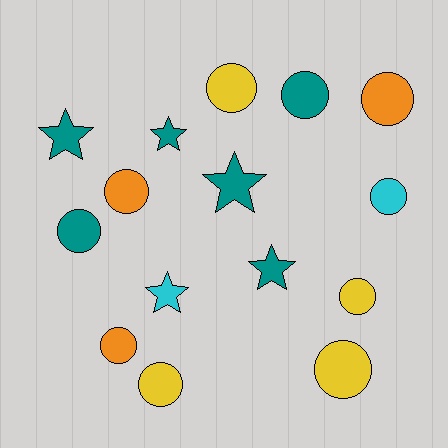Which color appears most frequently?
Teal, with 6 objects.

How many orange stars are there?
There are no orange stars.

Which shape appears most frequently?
Circle, with 10 objects.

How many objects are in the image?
There are 15 objects.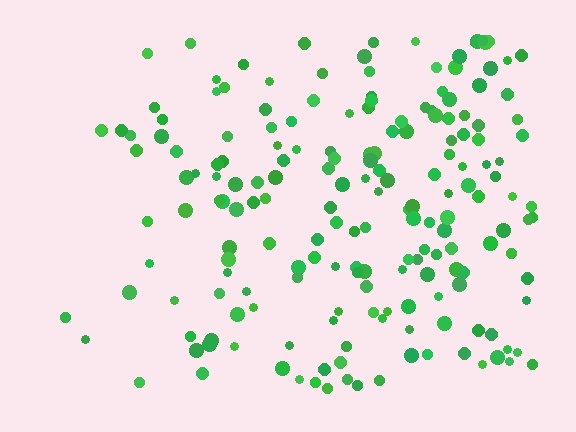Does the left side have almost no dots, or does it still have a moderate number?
Still a moderate number, just noticeably fewer than the right.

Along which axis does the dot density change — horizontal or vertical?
Horizontal.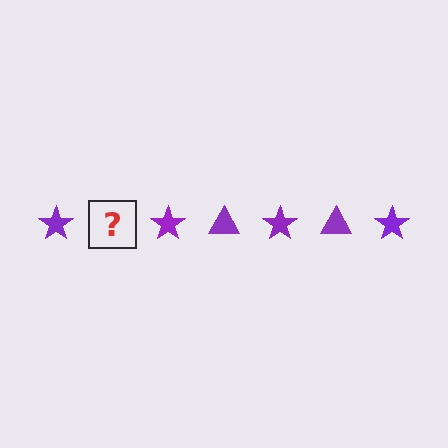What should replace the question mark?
The question mark should be replaced with a purple triangle.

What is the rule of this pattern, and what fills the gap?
The rule is that the pattern cycles through star, triangle shapes in purple. The gap should be filled with a purple triangle.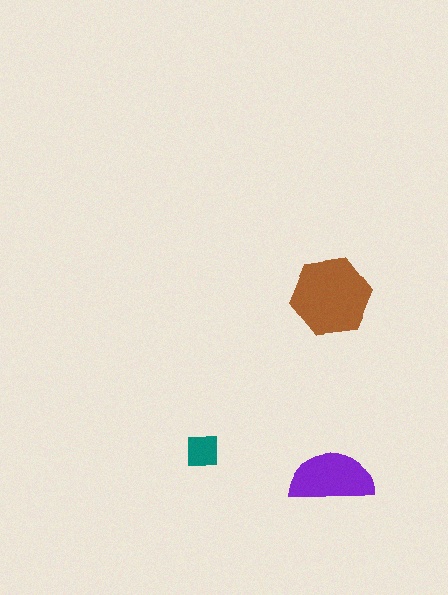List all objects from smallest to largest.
The teal square, the purple semicircle, the brown hexagon.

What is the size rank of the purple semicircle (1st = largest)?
2nd.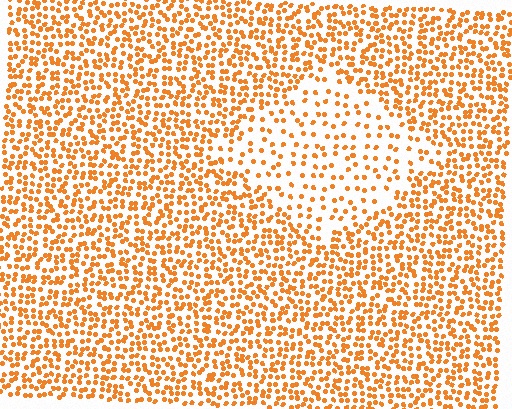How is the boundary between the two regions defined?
The boundary is defined by a change in element density (approximately 2.3x ratio). All elements are the same color, size, and shape.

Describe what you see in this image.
The image contains small orange elements arranged at two different densities. A diamond-shaped region is visible where the elements are less densely packed than the surrounding area.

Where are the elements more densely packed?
The elements are more densely packed outside the diamond boundary.